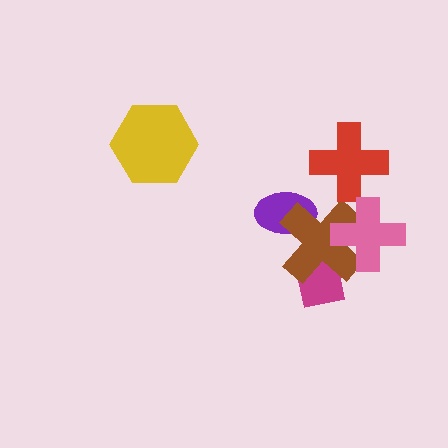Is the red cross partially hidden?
No, no other shape covers it.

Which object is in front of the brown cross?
The pink cross is in front of the brown cross.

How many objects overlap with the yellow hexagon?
0 objects overlap with the yellow hexagon.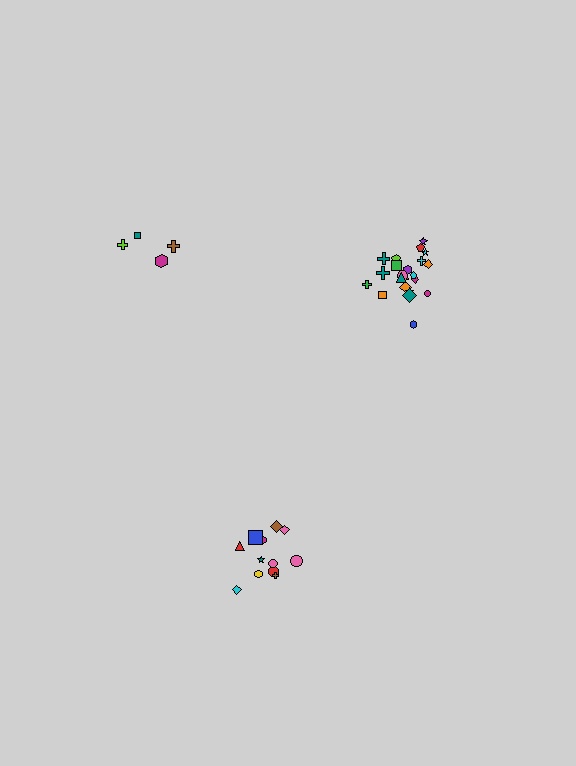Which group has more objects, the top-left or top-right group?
The top-right group.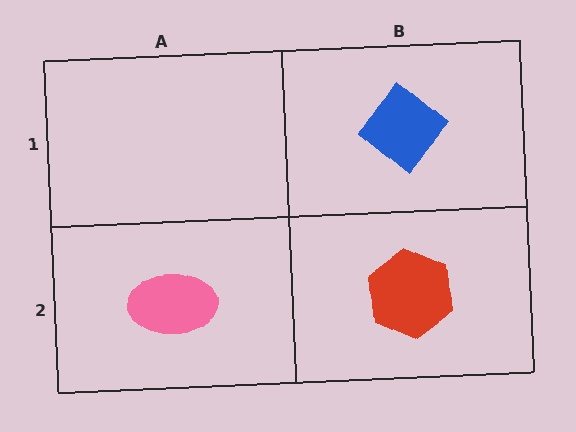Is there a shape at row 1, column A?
No, that cell is empty.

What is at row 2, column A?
A pink ellipse.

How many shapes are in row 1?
1 shape.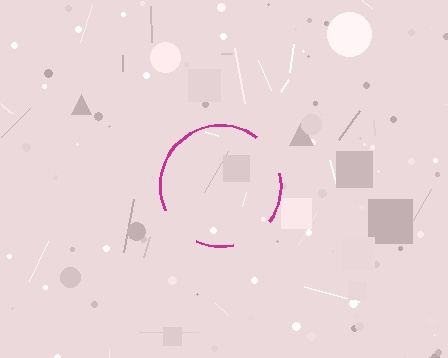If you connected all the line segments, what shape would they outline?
They would outline a circle.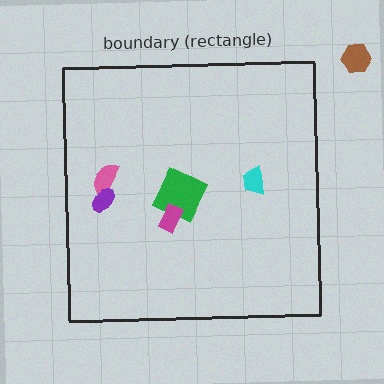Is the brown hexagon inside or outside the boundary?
Outside.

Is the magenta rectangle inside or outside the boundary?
Inside.